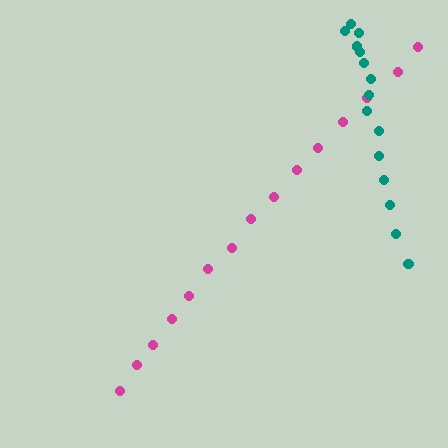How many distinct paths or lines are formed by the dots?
There are 2 distinct paths.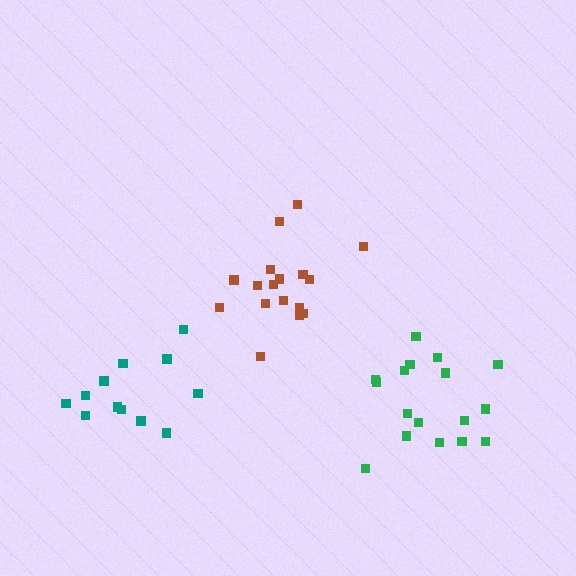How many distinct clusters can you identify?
There are 3 distinct clusters.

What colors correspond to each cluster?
The clusters are colored: brown, teal, green.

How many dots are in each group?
Group 1: 17 dots, Group 2: 12 dots, Group 3: 17 dots (46 total).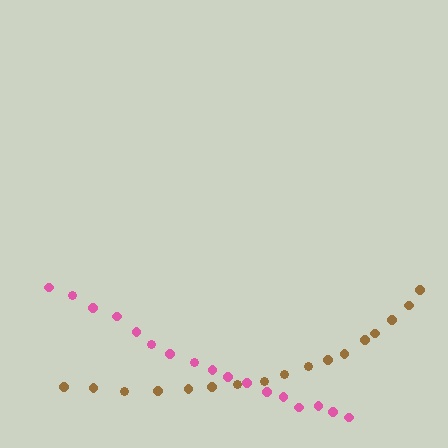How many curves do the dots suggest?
There are 2 distinct paths.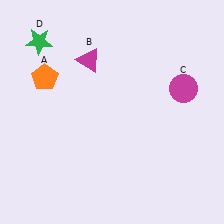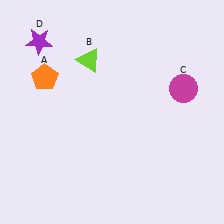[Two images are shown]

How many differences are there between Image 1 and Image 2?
There are 2 differences between the two images.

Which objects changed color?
B changed from magenta to lime. D changed from green to purple.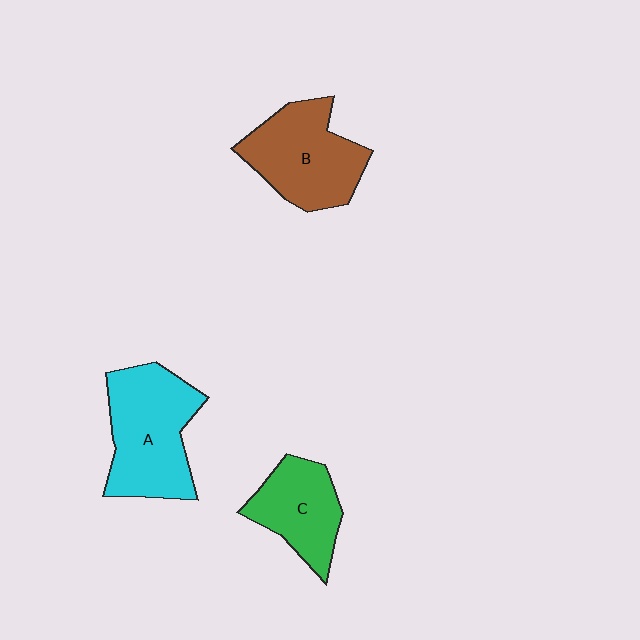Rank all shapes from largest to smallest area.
From largest to smallest: A (cyan), B (brown), C (green).